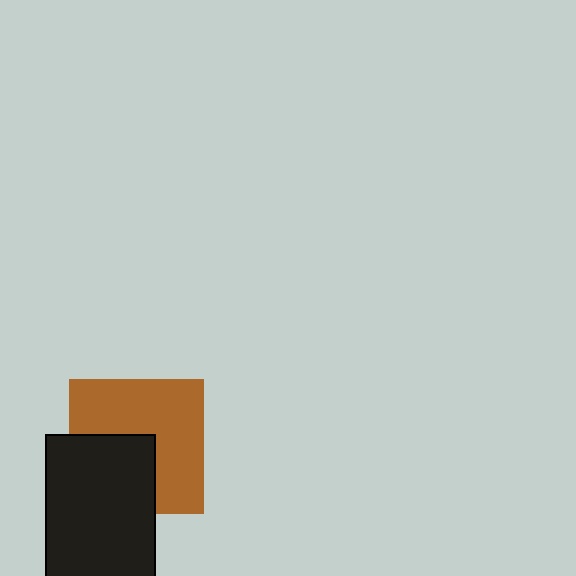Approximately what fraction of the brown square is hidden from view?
Roughly 38% of the brown square is hidden behind the black rectangle.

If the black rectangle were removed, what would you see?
You would see the complete brown square.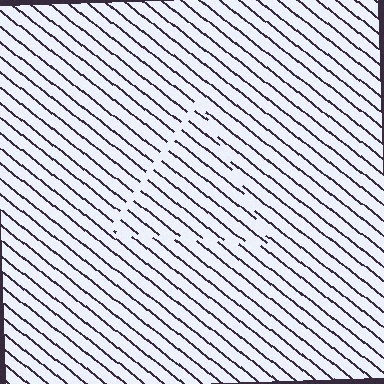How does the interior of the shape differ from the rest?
The interior of the shape contains the same grating, shifted by half a period — the contour is defined by the phase discontinuity where line-ends from the inner and outer gratings abut.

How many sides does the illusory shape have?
3 sides — the line-ends trace a triangle.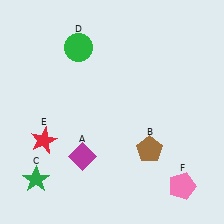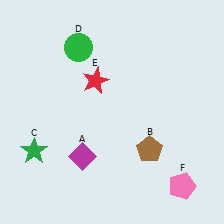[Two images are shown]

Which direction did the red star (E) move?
The red star (E) moved up.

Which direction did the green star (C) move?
The green star (C) moved up.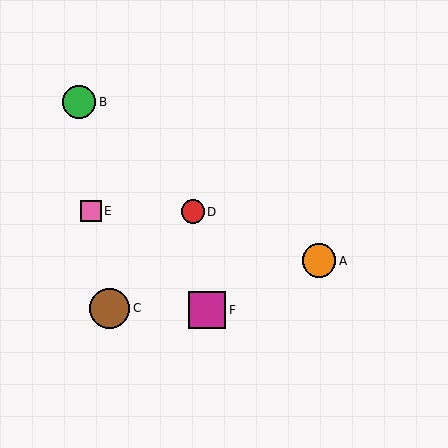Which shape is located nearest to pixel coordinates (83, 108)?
The green circle (labeled B) at (79, 102) is nearest to that location.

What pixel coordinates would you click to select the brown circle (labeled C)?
Click at (110, 308) to select the brown circle C.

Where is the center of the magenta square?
The center of the magenta square is at (207, 310).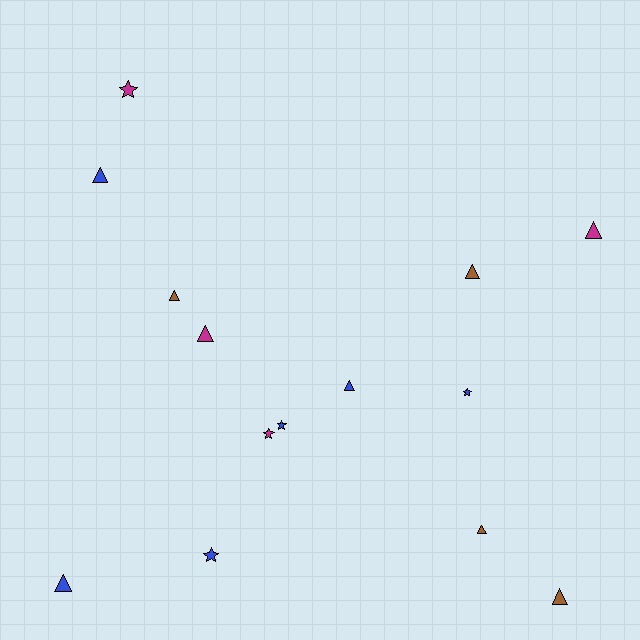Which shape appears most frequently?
Triangle, with 9 objects.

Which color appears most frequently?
Blue, with 6 objects.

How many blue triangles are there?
There are 3 blue triangles.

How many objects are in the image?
There are 14 objects.